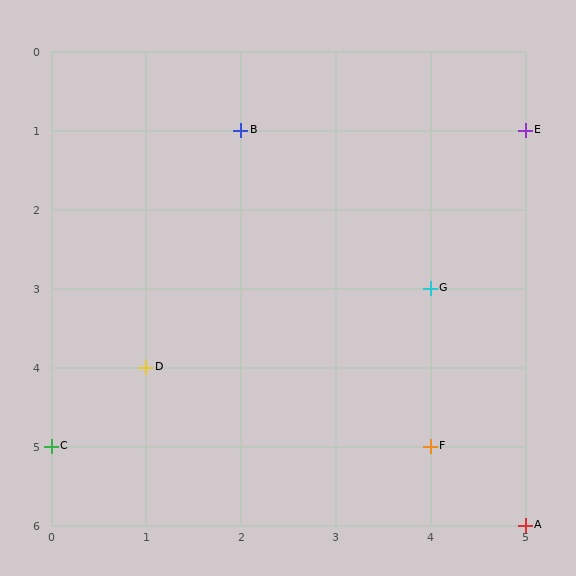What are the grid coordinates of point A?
Point A is at grid coordinates (5, 6).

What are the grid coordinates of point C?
Point C is at grid coordinates (0, 5).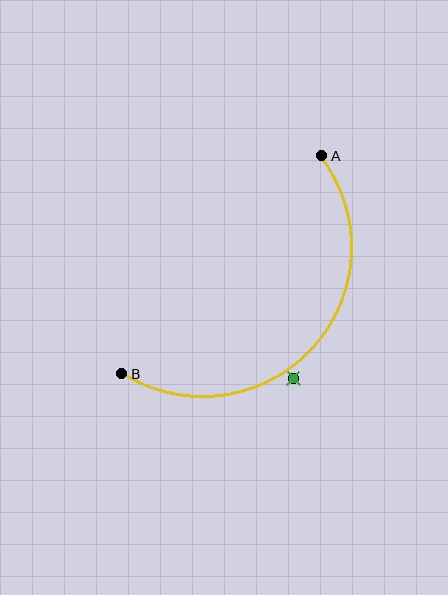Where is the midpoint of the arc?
The arc midpoint is the point on the curve farthest from the straight line joining A and B. It sits below and to the right of that line.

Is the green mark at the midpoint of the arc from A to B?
No — the green mark does not lie on the arc at all. It sits slightly outside the curve.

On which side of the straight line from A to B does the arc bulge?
The arc bulges below and to the right of the straight line connecting A and B.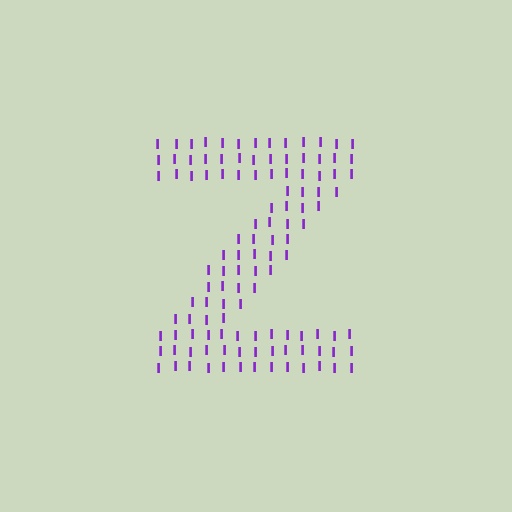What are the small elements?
The small elements are letter I's.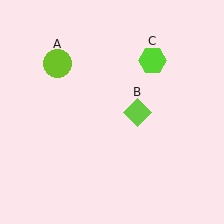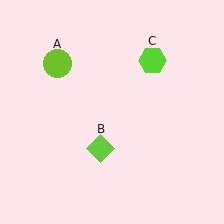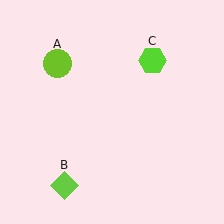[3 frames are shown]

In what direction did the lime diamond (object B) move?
The lime diamond (object B) moved down and to the left.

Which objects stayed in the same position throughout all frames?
Lime circle (object A) and lime hexagon (object C) remained stationary.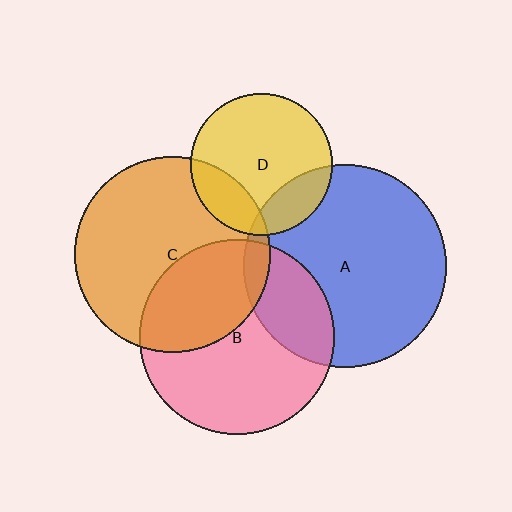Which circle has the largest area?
Circle A (blue).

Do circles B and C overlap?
Yes.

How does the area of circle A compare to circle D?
Approximately 2.0 times.